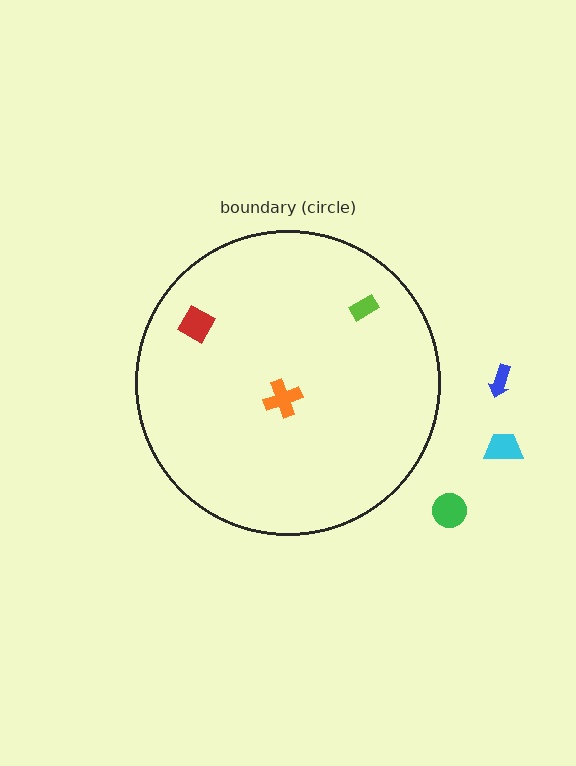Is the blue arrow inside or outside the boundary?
Outside.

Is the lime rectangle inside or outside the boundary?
Inside.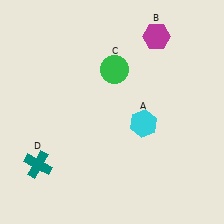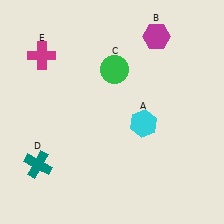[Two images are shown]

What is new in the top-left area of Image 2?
A magenta cross (E) was added in the top-left area of Image 2.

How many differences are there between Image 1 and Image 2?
There is 1 difference between the two images.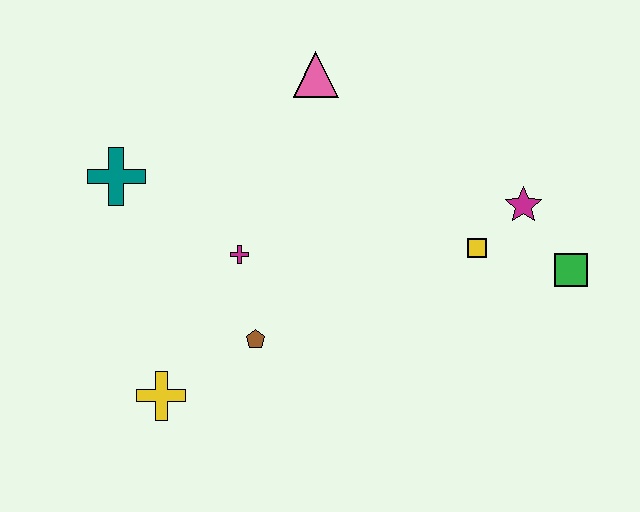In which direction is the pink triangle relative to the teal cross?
The pink triangle is to the right of the teal cross.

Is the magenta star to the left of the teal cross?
No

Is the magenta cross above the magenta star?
No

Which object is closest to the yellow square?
The magenta star is closest to the yellow square.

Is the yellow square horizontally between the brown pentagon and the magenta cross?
No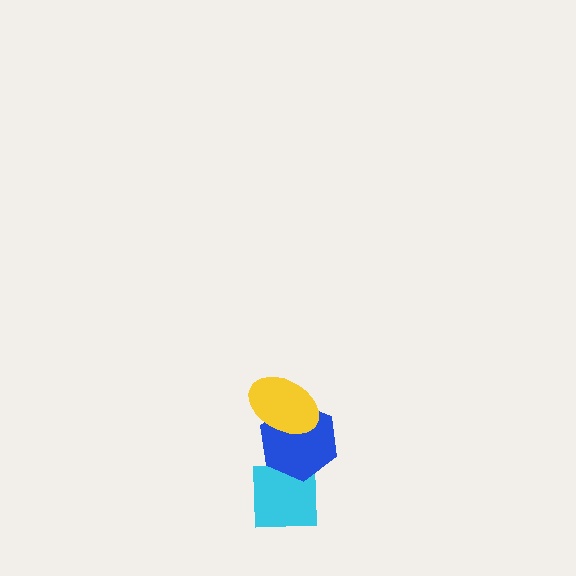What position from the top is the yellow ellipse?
The yellow ellipse is 1st from the top.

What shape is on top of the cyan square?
The blue hexagon is on top of the cyan square.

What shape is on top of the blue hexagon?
The yellow ellipse is on top of the blue hexagon.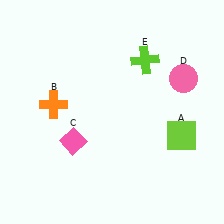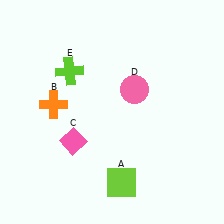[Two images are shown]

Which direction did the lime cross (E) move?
The lime cross (E) moved left.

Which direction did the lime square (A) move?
The lime square (A) moved left.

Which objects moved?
The objects that moved are: the lime square (A), the pink circle (D), the lime cross (E).